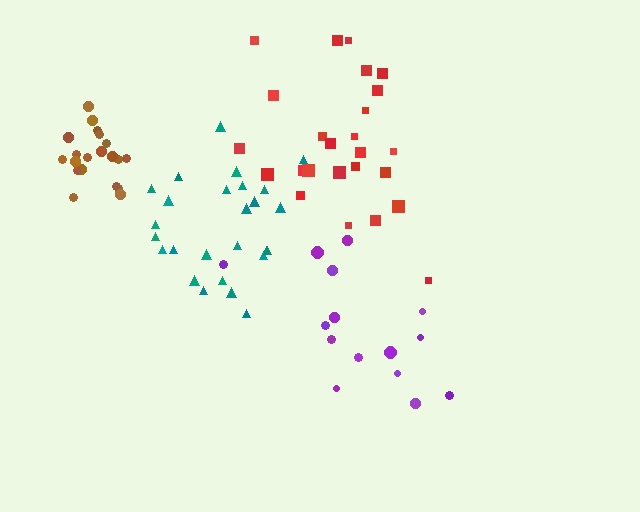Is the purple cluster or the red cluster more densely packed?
Red.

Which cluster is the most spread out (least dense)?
Purple.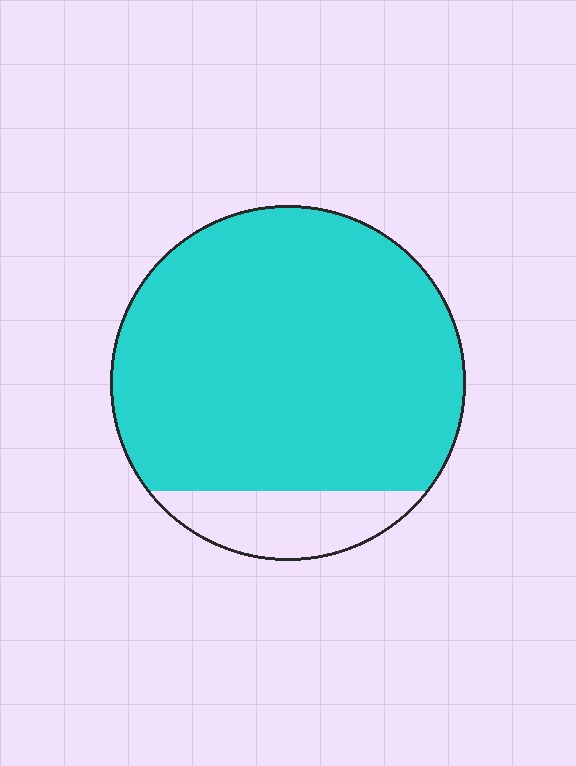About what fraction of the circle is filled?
About seven eighths (7/8).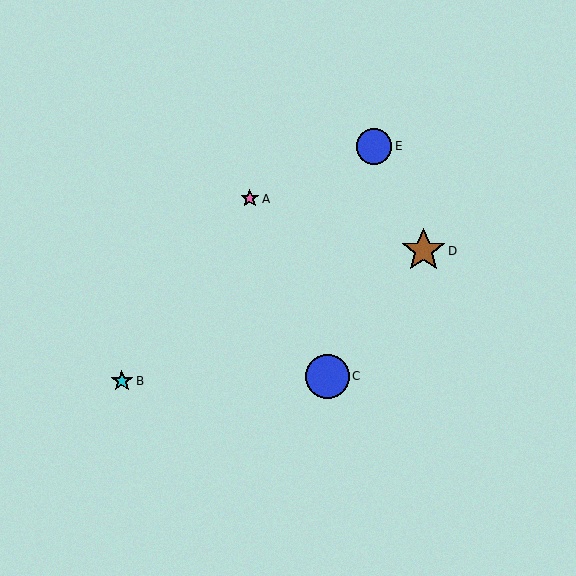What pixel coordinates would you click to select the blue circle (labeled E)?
Click at (374, 146) to select the blue circle E.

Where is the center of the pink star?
The center of the pink star is at (250, 199).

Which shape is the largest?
The blue circle (labeled C) is the largest.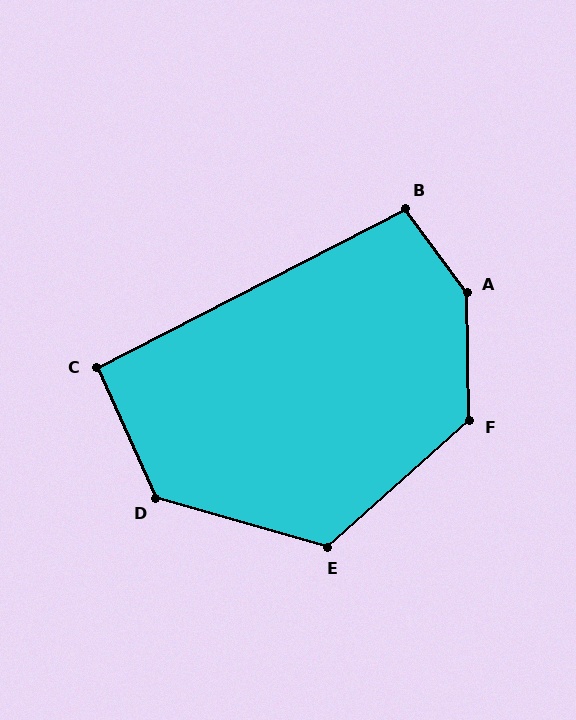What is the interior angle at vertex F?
Approximately 131 degrees (obtuse).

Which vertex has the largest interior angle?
A, at approximately 145 degrees.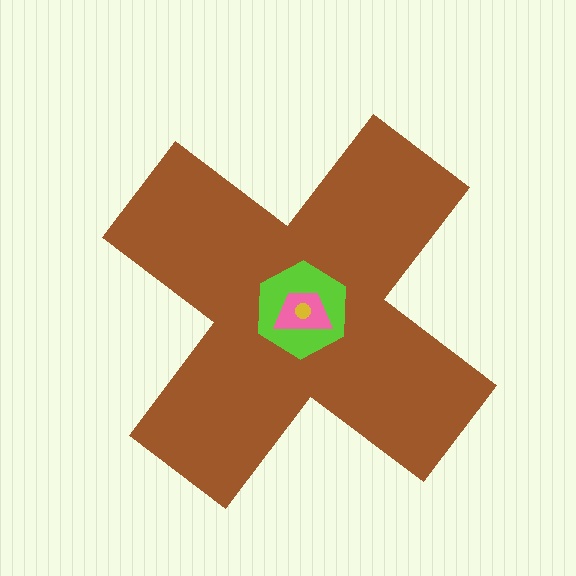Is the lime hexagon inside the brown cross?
Yes.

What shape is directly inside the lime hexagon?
The pink trapezoid.